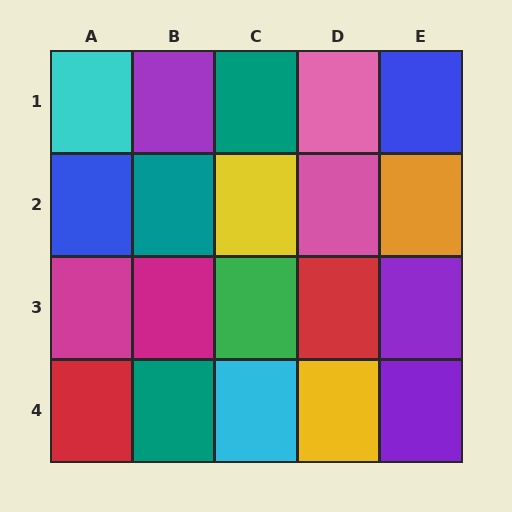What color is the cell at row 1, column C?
Teal.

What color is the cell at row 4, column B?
Teal.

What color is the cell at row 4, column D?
Yellow.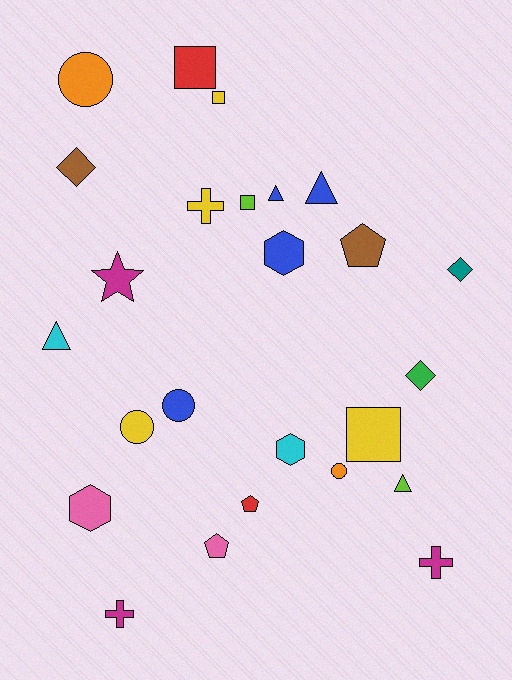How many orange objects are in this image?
There are 2 orange objects.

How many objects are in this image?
There are 25 objects.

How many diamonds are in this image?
There are 3 diamonds.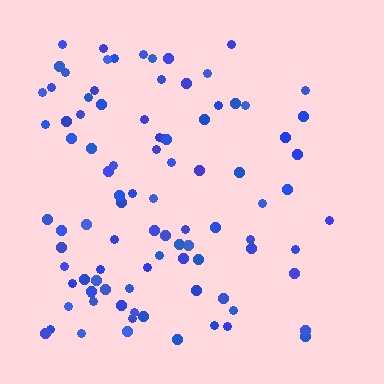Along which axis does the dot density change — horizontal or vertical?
Horizontal.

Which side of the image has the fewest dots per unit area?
The right.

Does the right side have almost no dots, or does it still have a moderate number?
Still a moderate number, just noticeably fewer than the left.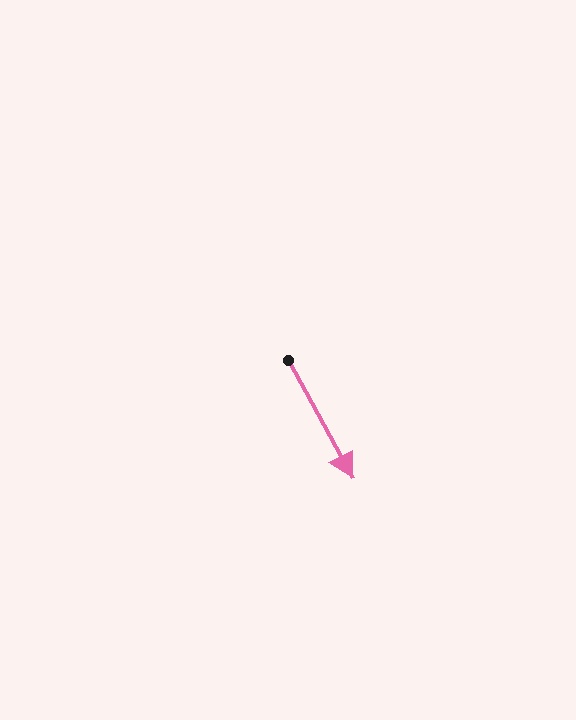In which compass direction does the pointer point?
Southeast.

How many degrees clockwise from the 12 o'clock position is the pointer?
Approximately 151 degrees.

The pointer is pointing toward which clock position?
Roughly 5 o'clock.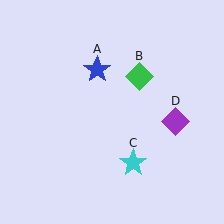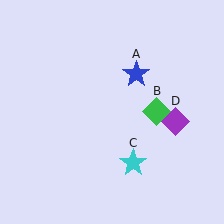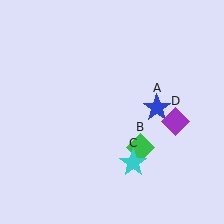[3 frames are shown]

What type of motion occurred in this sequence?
The blue star (object A), green diamond (object B) rotated clockwise around the center of the scene.